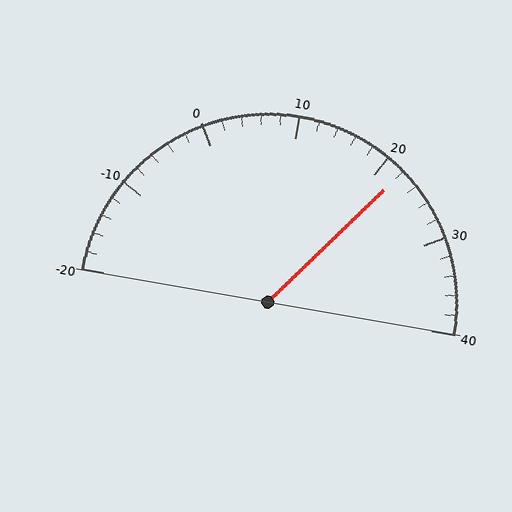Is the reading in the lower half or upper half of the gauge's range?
The reading is in the upper half of the range (-20 to 40).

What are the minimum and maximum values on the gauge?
The gauge ranges from -20 to 40.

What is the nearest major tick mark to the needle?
The nearest major tick mark is 20.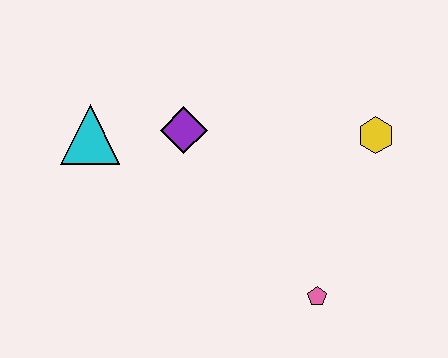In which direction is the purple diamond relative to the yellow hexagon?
The purple diamond is to the left of the yellow hexagon.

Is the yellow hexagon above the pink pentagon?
Yes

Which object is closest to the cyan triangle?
The purple diamond is closest to the cyan triangle.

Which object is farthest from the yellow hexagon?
The cyan triangle is farthest from the yellow hexagon.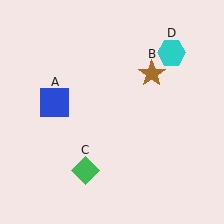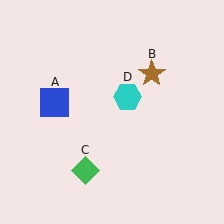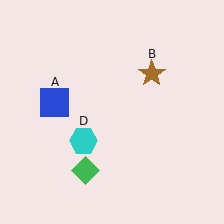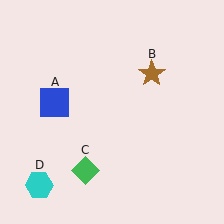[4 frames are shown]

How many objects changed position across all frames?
1 object changed position: cyan hexagon (object D).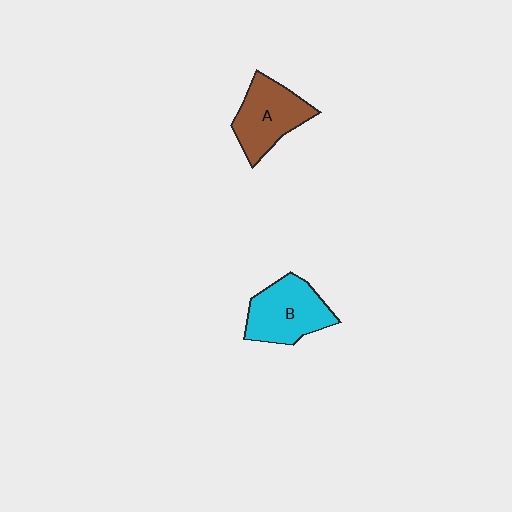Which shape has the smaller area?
Shape A (brown).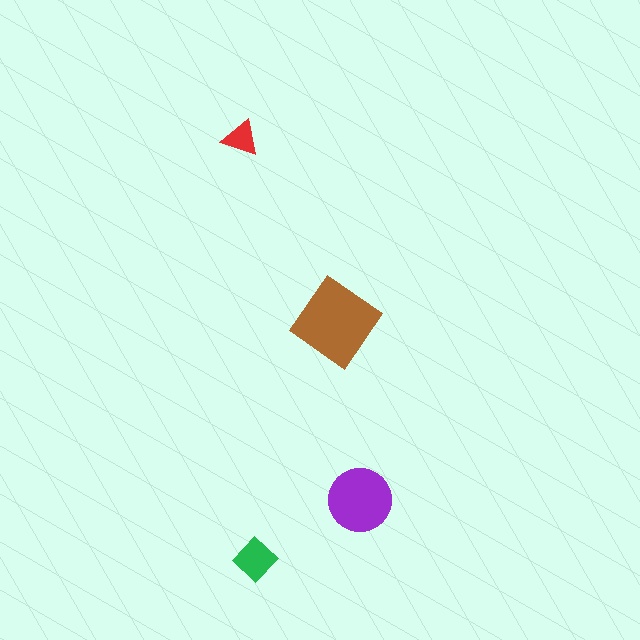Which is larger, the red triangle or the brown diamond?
The brown diamond.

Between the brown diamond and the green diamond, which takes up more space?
The brown diamond.